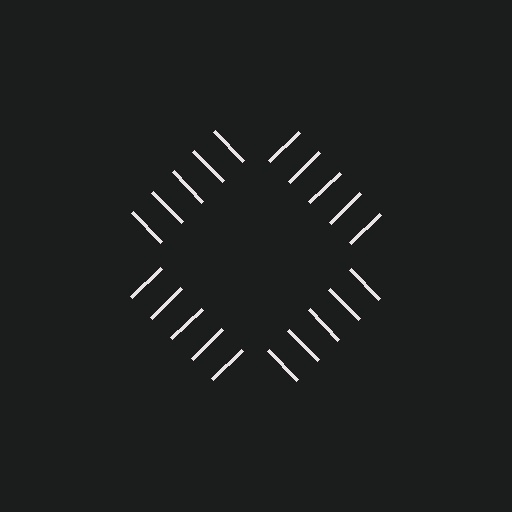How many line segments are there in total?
20 — 5 along each of the 4 edges.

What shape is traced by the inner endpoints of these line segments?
An illusory square — the line segments terminate on its edges but no continuous stroke is drawn.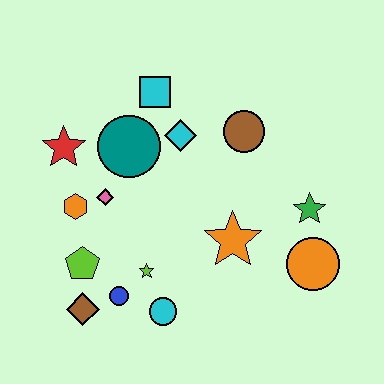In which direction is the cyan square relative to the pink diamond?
The cyan square is above the pink diamond.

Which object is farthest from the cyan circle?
The cyan square is farthest from the cyan circle.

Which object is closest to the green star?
The orange circle is closest to the green star.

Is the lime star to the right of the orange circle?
No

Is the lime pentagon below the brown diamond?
No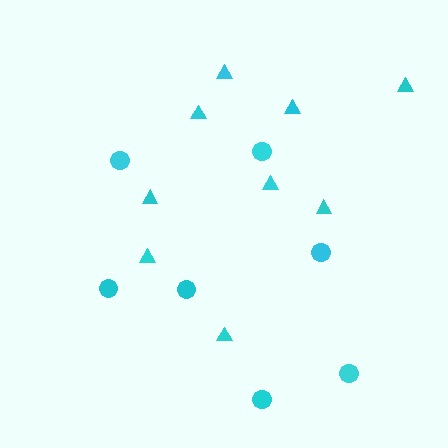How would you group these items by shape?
There are 2 groups: one group of triangles (9) and one group of circles (7).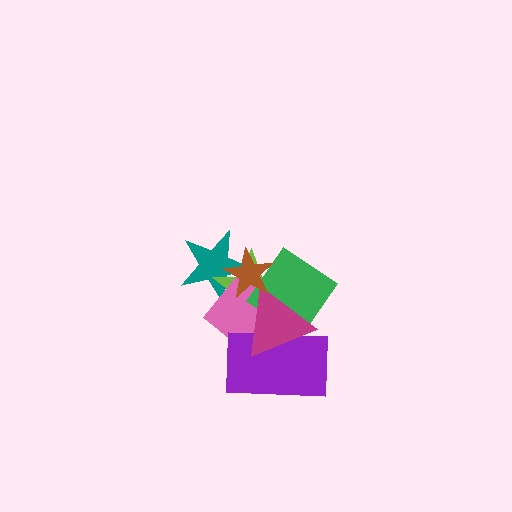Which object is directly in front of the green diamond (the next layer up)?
The purple rectangle is directly in front of the green diamond.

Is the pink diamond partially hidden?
Yes, it is partially covered by another shape.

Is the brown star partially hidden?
No, no other shape covers it.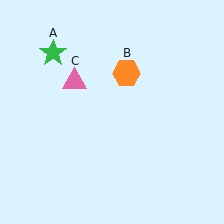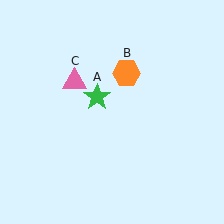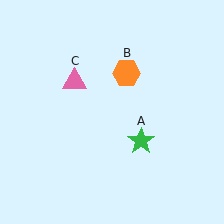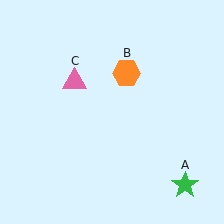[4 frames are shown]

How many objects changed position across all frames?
1 object changed position: green star (object A).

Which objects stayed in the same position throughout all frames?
Orange hexagon (object B) and pink triangle (object C) remained stationary.